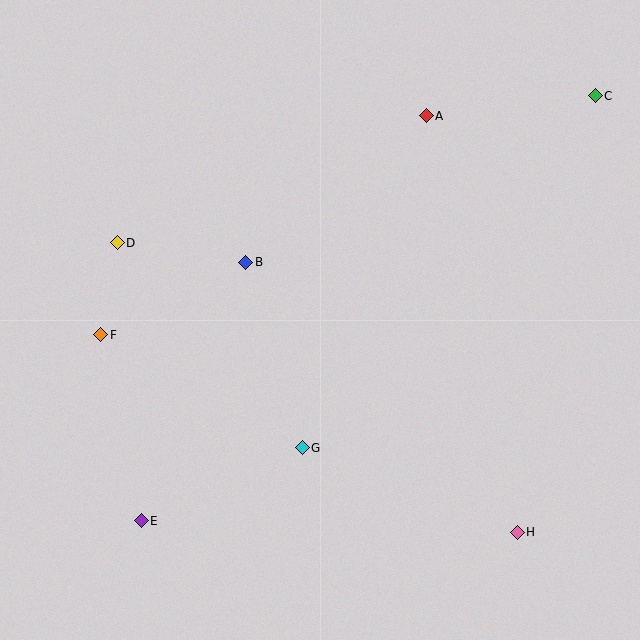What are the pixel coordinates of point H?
Point H is at (517, 532).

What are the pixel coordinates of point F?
Point F is at (101, 335).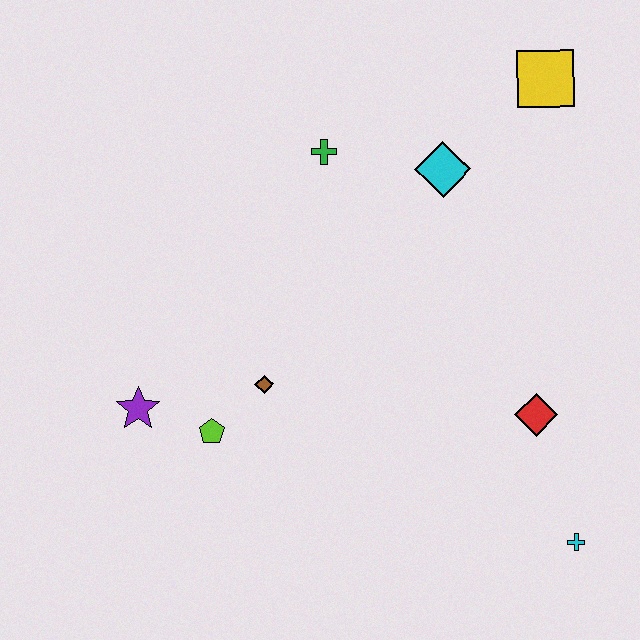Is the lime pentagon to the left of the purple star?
No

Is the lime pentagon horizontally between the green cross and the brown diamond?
No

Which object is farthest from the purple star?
The yellow square is farthest from the purple star.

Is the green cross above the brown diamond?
Yes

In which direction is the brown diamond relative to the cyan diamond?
The brown diamond is below the cyan diamond.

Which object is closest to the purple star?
The lime pentagon is closest to the purple star.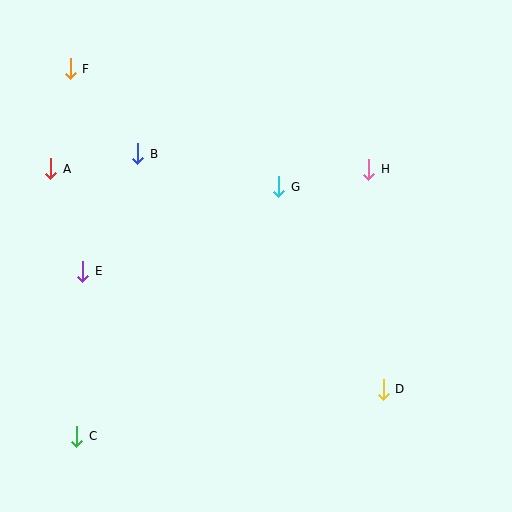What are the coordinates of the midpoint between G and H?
The midpoint between G and H is at (324, 178).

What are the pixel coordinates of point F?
Point F is at (70, 69).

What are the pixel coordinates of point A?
Point A is at (51, 169).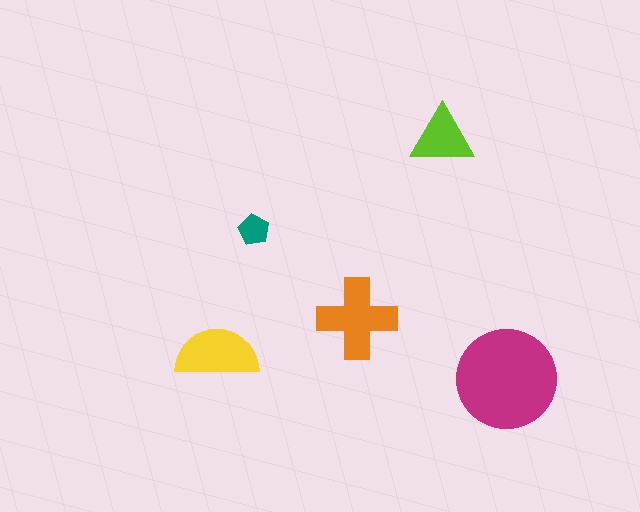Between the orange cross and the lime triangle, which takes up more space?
The orange cross.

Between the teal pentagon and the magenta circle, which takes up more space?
The magenta circle.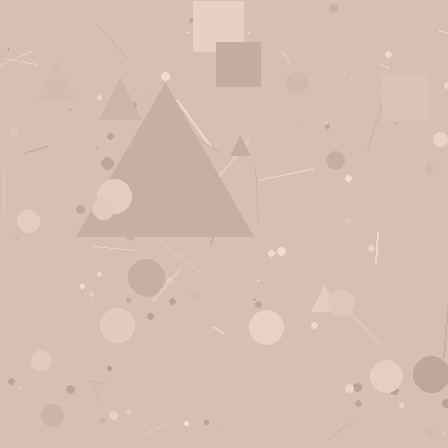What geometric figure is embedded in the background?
A triangle is embedded in the background.